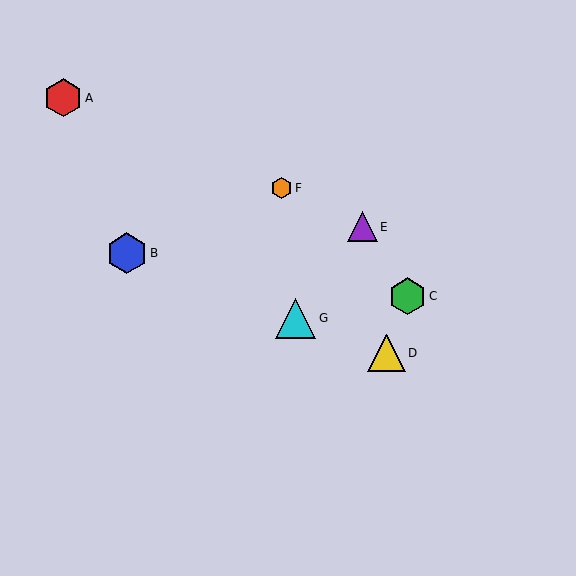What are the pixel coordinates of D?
Object D is at (386, 353).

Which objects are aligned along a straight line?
Objects B, D, G are aligned along a straight line.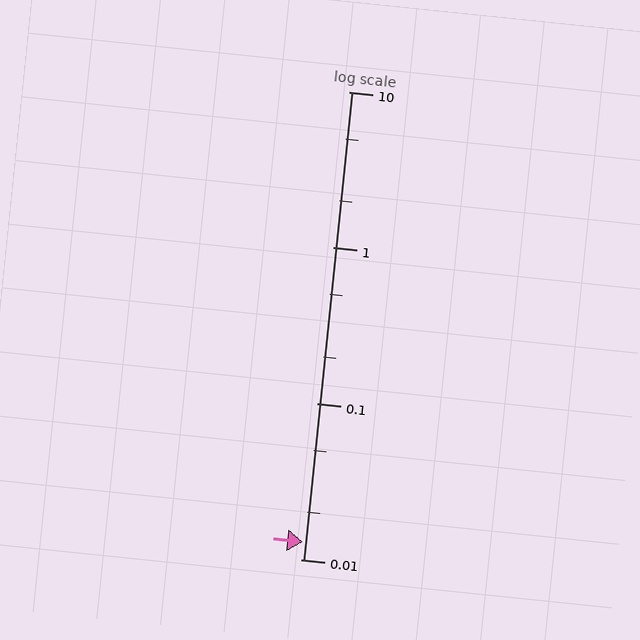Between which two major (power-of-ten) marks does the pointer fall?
The pointer is between 0.01 and 0.1.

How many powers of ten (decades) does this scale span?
The scale spans 3 decades, from 0.01 to 10.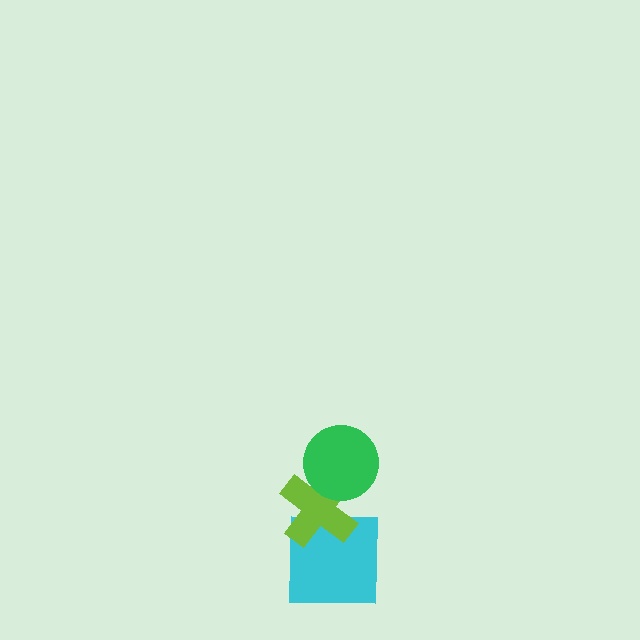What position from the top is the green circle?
The green circle is 1st from the top.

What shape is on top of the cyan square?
The lime cross is on top of the cyan square.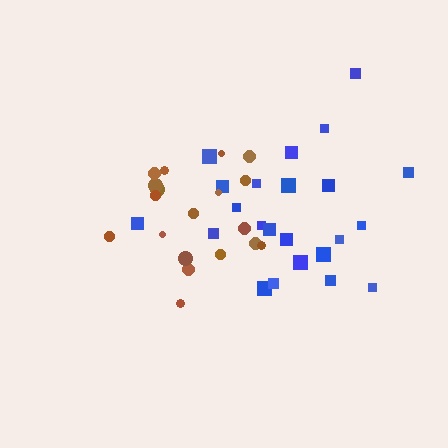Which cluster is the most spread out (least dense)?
Blue.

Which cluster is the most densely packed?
Brown.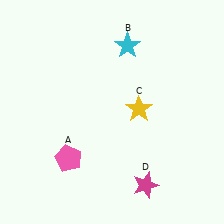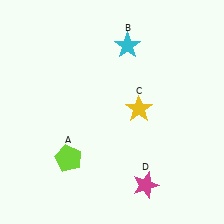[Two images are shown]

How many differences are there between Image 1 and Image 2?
There is 1 difference between the two images.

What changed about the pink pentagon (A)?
In Image 1, A is pink. In Image 2, it changed to lime.